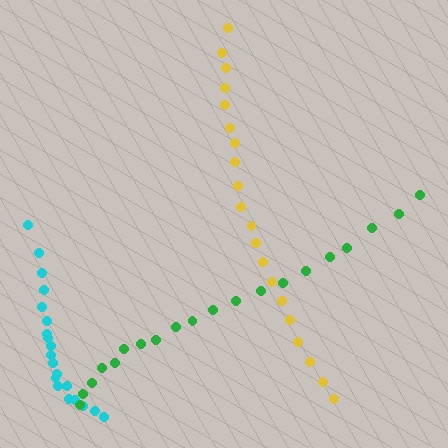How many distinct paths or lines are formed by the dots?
There are 3 distinct paths.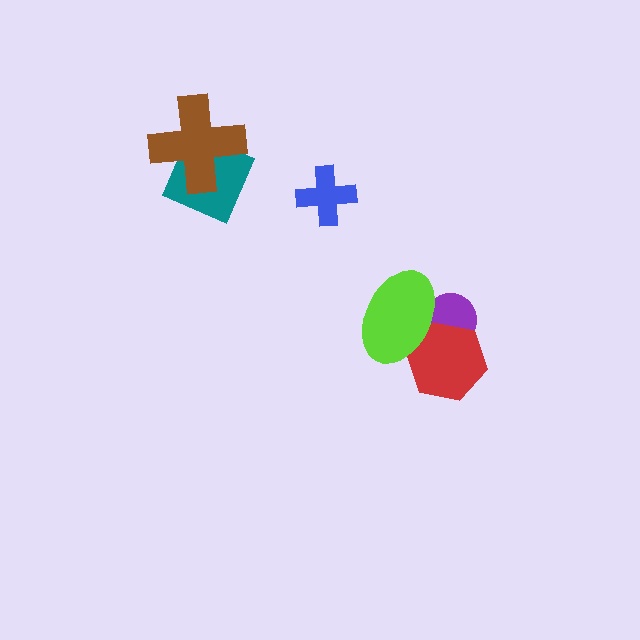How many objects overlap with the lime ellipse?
2 objects overlap with the lime ellipse.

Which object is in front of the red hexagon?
The lime ellipse is in front of the red hexagon.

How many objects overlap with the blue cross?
0 objects overlap with the blue cross.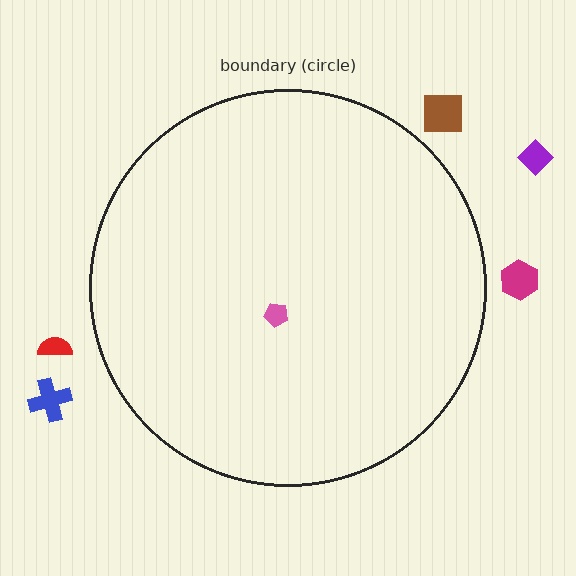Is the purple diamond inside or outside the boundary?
Outside.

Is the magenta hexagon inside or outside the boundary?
Outside.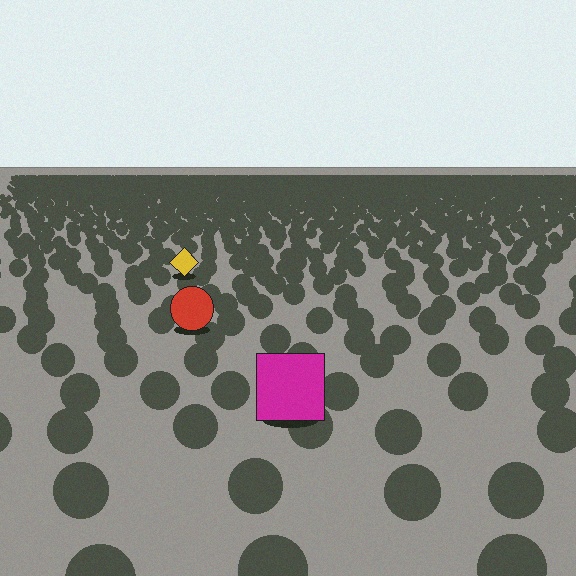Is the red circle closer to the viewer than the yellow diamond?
Yes. The red circle is closer — you can tell from the texture gradient: the ground texture is coarser near it.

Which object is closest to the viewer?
The magenta square is closest. The texture marks near it are larger and more spread out.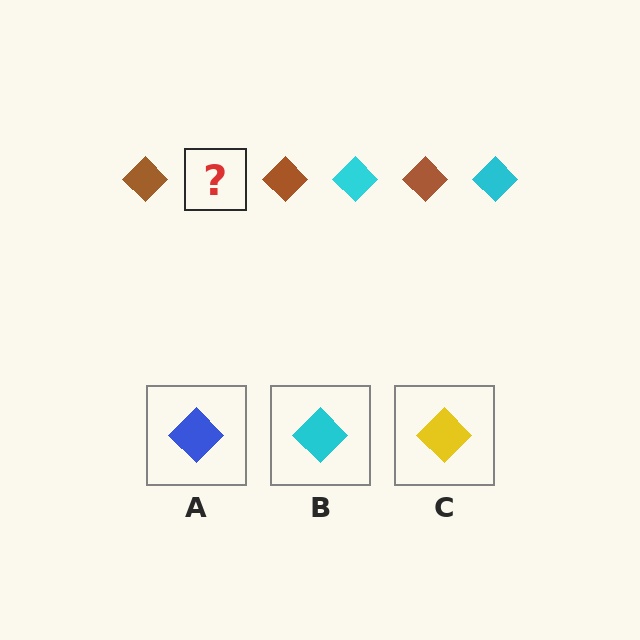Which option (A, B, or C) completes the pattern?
B.